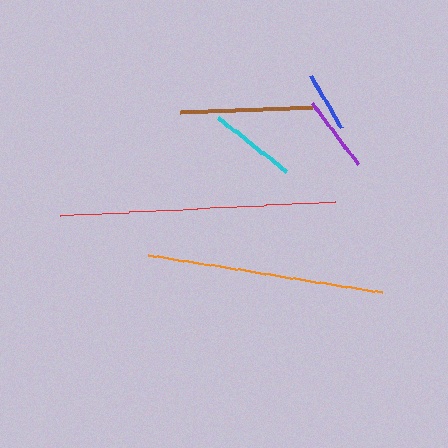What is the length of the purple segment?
The purple segment is approximately 77 pixels long.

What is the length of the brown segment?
The brown segment is approximately 133 pixels long.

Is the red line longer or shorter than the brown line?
The red line is longer than the brown line.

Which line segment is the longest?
The red line is the longest at approximately 276 pixels.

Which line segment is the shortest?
The blue line is the shortest at approximately 61 pixels.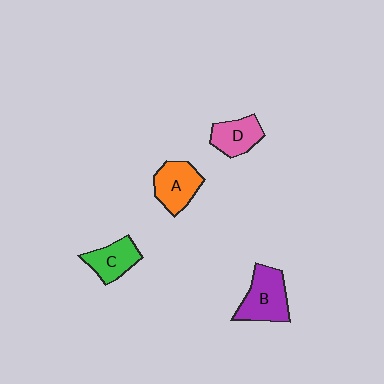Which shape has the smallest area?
Shape D (pink).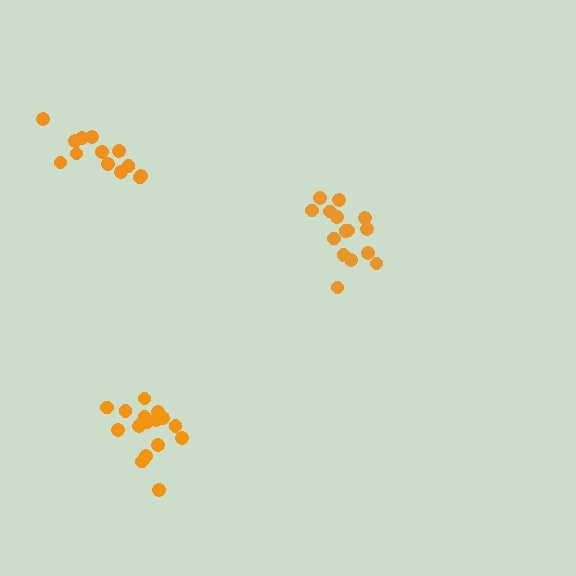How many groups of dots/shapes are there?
There are 3 groups.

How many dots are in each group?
Group 1: 13 dots, Group 2: 17 dots, Group 3: 15 dots (45 total).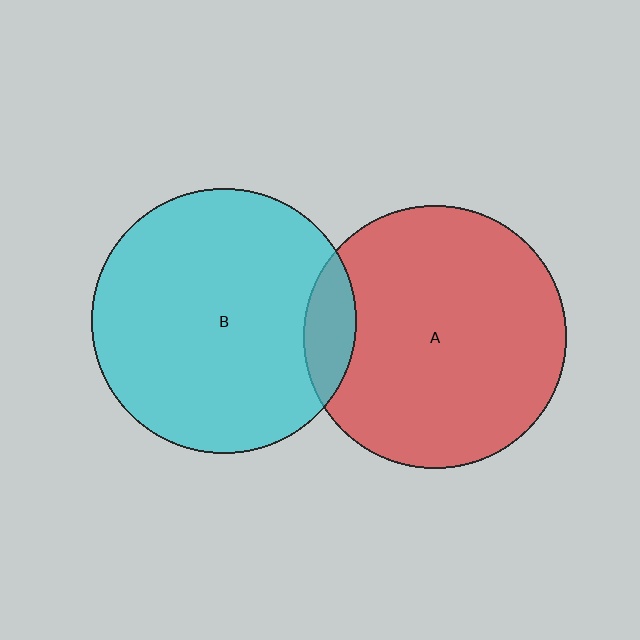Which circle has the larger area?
Circle B (cyan).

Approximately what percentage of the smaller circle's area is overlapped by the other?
Approximately 10%.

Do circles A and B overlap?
Yes.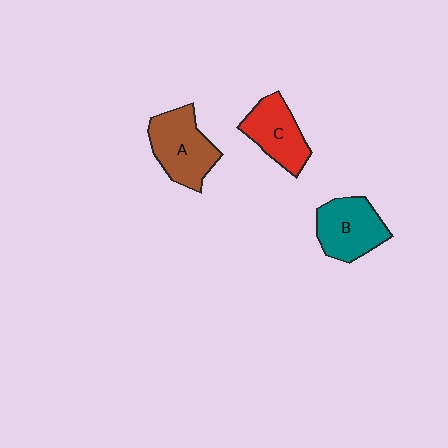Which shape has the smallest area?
Shape C (red).